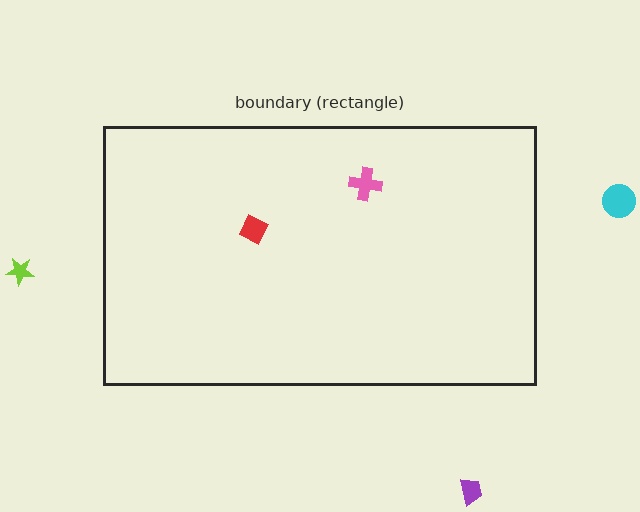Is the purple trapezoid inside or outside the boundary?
Outside.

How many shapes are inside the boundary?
2 inside, 3 outside.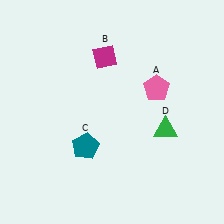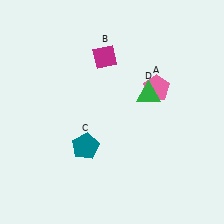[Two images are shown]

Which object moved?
The green triangle (D) moved up.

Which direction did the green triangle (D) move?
The green triangle (D) moved up.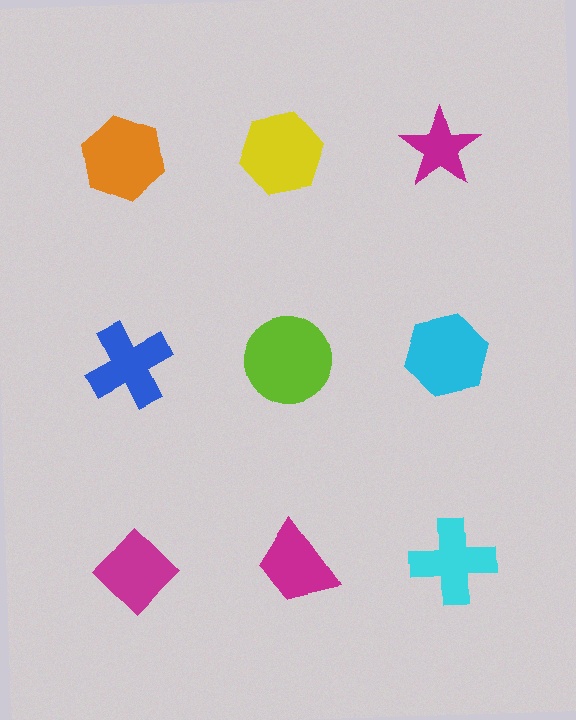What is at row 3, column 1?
A magenta diamond.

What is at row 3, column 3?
A cyan cross.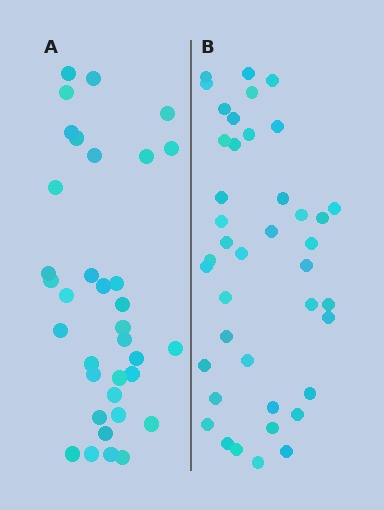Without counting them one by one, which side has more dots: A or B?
Region B (the right region) has more dots.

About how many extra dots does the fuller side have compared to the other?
Region B has about 6 more dots than region A.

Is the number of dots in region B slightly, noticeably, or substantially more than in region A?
Region B has only slightly more — the two regions are fairly close. The ratio is roughly 1.2 to 1.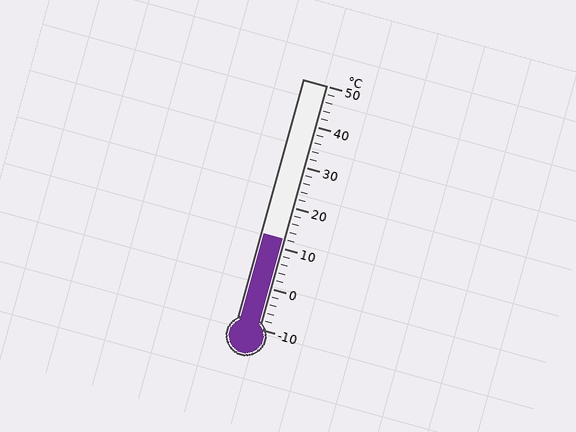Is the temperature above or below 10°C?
The temperature is above 10°C.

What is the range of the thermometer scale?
The thermometer scale ranges from -10°C to 50°C.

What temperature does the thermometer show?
The thermometer shows approximately 12°C.